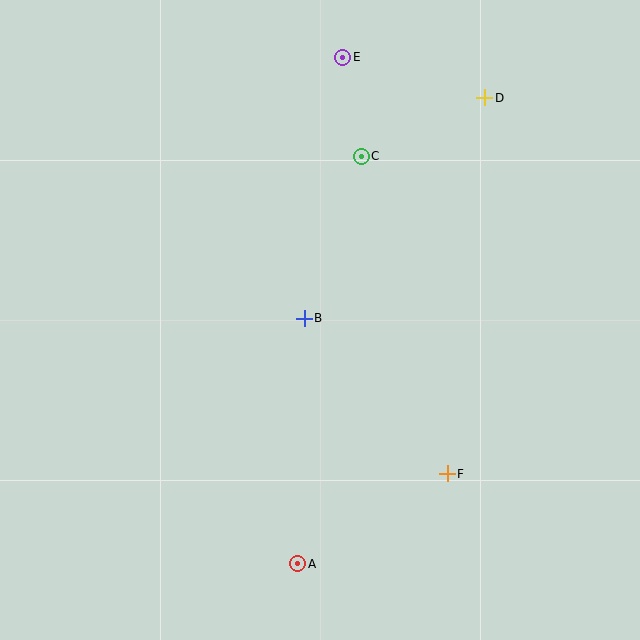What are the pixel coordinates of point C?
Point C is at (361, 156).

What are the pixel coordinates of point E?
Point E is at (343, 57).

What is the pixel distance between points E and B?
The distance between E and B is 263 pixels.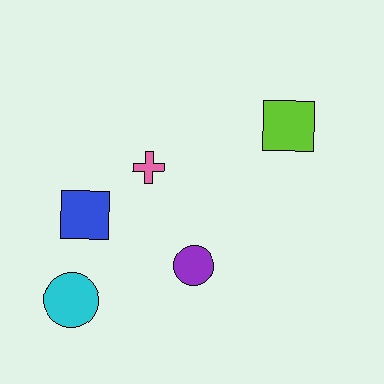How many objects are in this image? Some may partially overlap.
There are 5 objects.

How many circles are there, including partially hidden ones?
There are 2 circles.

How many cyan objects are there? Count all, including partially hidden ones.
There is 1 cyan object.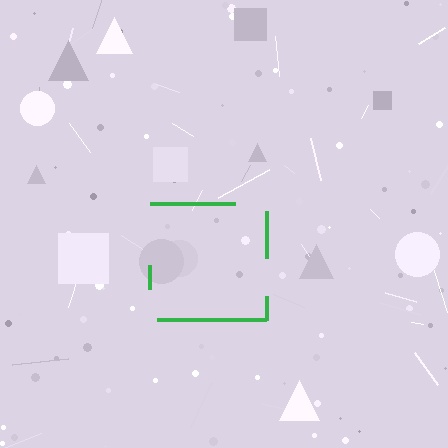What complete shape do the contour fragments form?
The contour fragments form a square.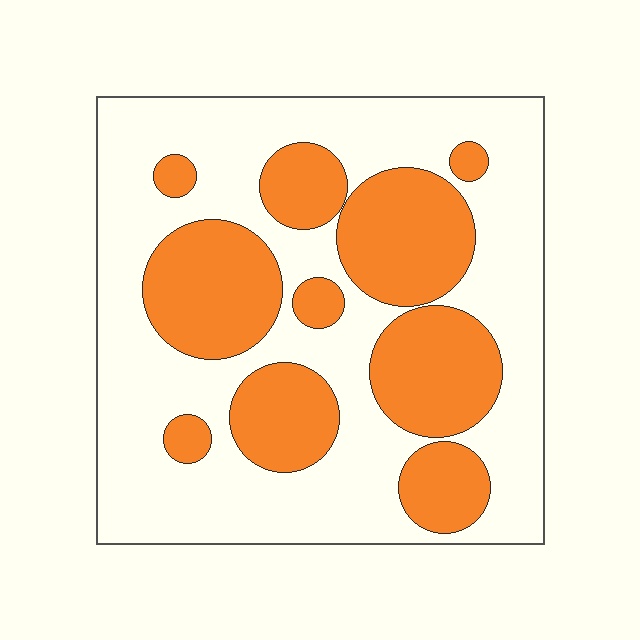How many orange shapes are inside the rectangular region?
10.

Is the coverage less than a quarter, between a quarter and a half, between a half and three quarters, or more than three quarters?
Between a quarter and a half.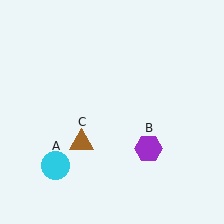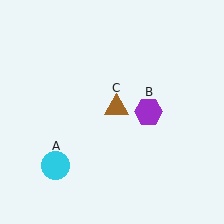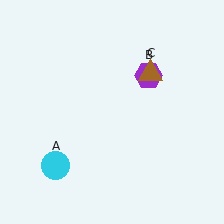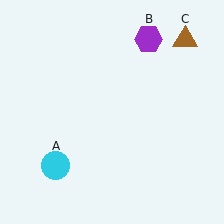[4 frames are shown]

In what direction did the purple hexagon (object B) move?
The purple hexagon (object B) moved up.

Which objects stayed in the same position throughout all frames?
Cyan circle (object A) remained stationary.